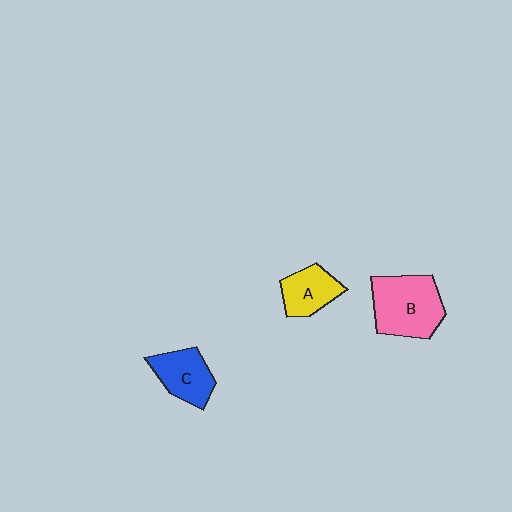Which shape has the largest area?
Shape B (pink).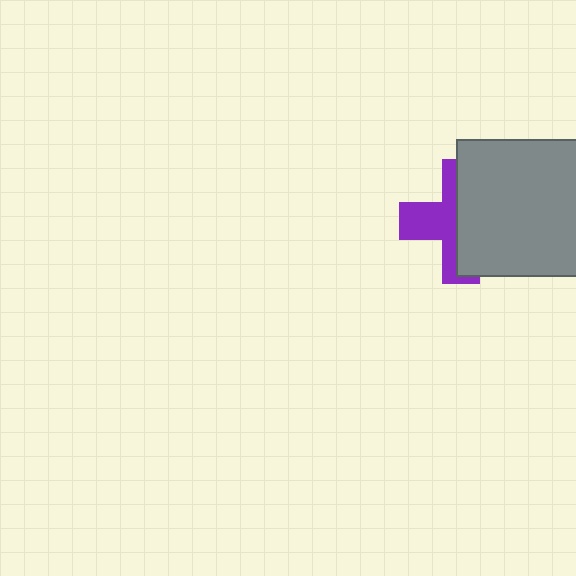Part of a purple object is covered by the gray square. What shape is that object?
It is a cross.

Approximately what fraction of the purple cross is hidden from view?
Roughly 56% of the purple cross is hidden behind the gray square.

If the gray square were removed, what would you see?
You would see the complete purple cross.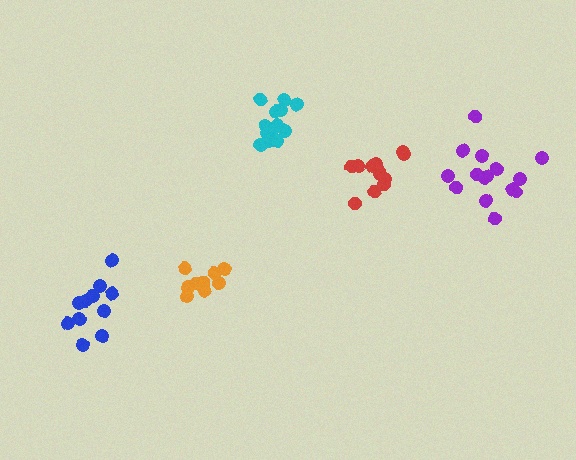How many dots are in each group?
Group 1: 11 dots, Group 2: 12 dots, Group 3: 14 dots, Group 4: 15 dots, Group 5: 11 dots (63 total).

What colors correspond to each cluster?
The clusters are colored: orange, red, cyan, purple, blue.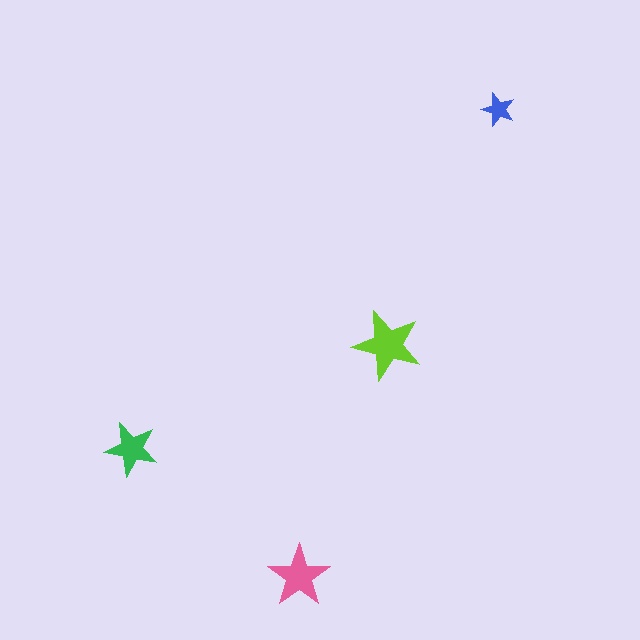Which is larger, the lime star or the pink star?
The lime one.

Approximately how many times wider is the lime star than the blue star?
About 2 times wider.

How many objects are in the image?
There are 4 objects in the image.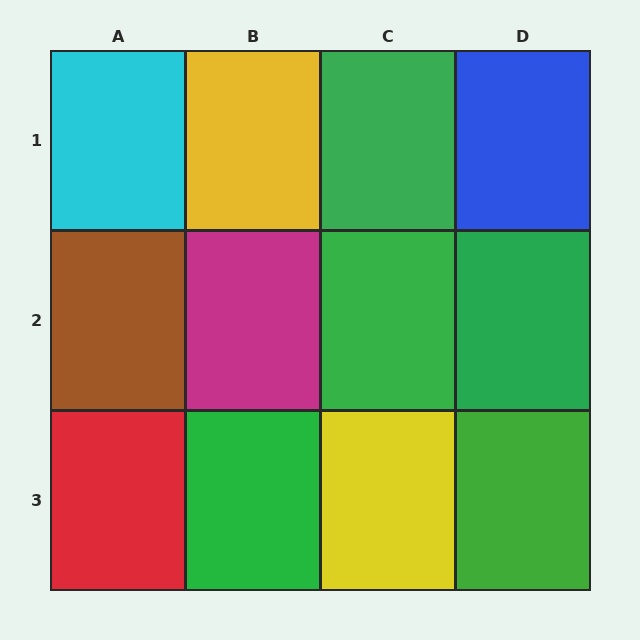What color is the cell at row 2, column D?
Green.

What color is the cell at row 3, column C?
Yellow.